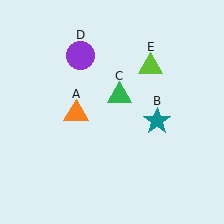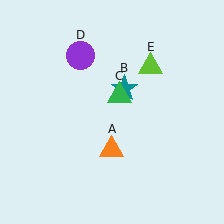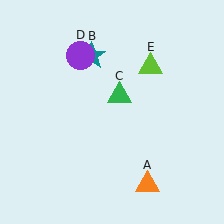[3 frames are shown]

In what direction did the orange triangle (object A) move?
The orange triangle (object A) moved down and to the right.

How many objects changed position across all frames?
2 objects changed position: orange triangle (object A), teal star (object B).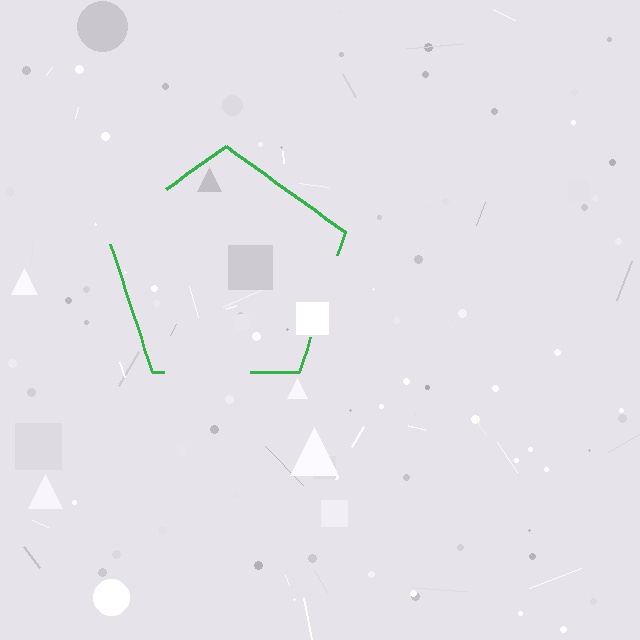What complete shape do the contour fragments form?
The contour fragments form a pentagon.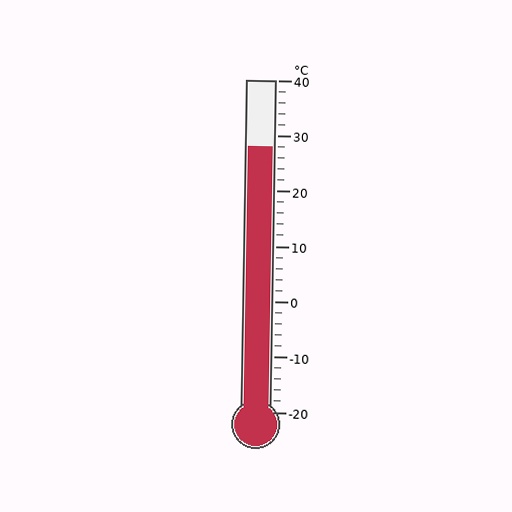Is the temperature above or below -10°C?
The temperature is above -10°C.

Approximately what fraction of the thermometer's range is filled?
The thermometer is filled to approximately 80% of its range.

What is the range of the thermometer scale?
The thermometer scale ranges from -20°C to 40°C.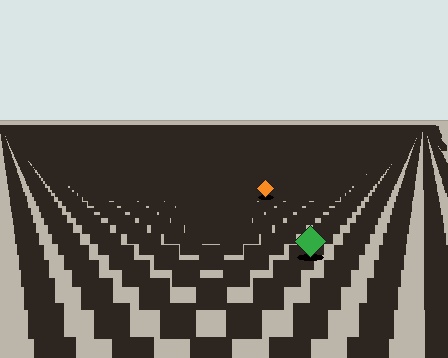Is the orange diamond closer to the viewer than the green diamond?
No. The green diamond is closer — you can tell from the texture gradient: the ground texture is coarser near it.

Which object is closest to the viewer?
The green diamond is closest. The texture marks near it are larger and more spread out.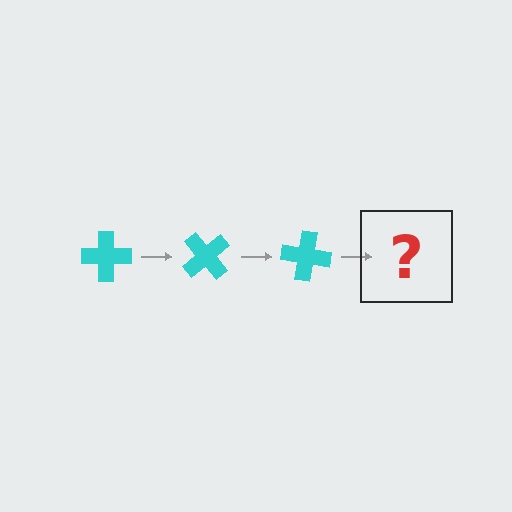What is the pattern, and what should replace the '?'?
The pattern is that the cross rotates 50 degrees each step. The '?' should be a cyan cross rotated 150 degrees.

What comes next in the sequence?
The next element should be a cyan cross rotated 150 degrees.